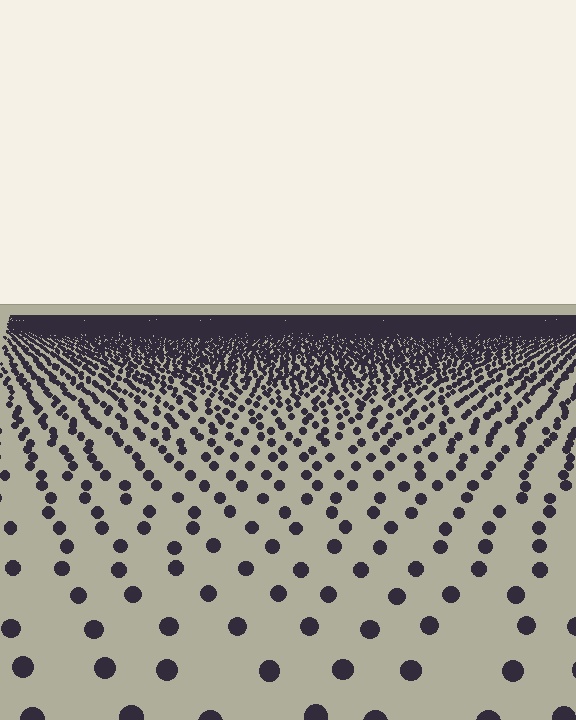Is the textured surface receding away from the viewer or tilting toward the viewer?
The surface is receding away from the viewer. Texture elements get smaller and denser toward the top.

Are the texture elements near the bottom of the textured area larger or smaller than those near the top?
Larger. Near the bottom, elements are closer to the viewer and appear at a bigger on-screen size.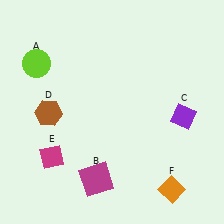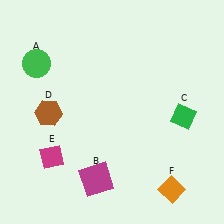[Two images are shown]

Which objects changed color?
A changed from lime to green. C changed from purple to green.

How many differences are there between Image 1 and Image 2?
There are 2 differences between the two images.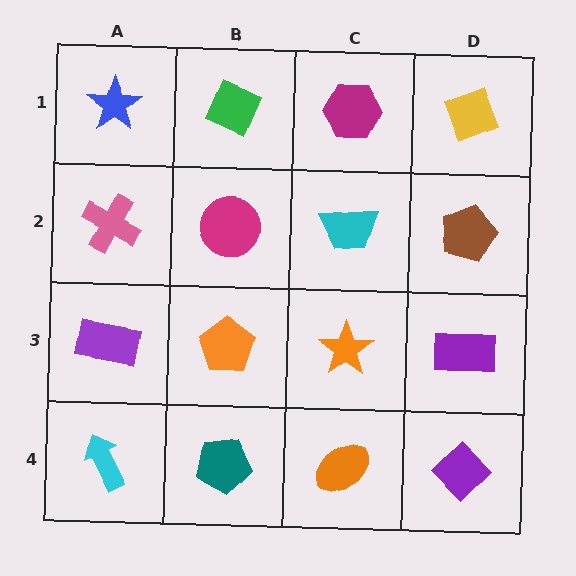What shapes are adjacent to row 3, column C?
A cyan trapezoid (row 2, column C), an orange ellipse (row 4, column C), an orange pentagon (row 3, column B), a purple rectangle (row 3, column D).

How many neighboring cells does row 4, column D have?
2.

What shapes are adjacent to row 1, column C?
A cyan trapezoid (row 2, column C), a green diamond (row 1, column B), a yellow diamond (row 1, column D).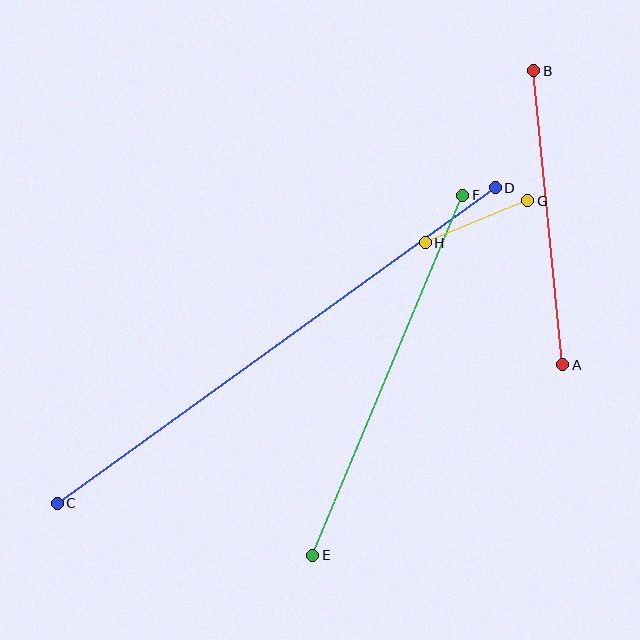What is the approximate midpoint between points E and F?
The midpoint is at approximately (388, 375) pixels.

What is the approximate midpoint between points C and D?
The midpoint is at approximately (276, 346) pixels.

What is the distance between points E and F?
The distance is approximately 390 pixels.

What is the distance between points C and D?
The distance is approximately 540 pixels.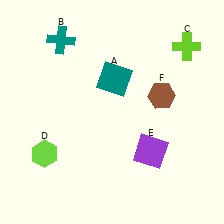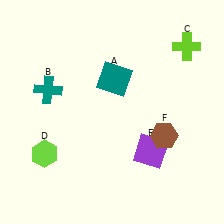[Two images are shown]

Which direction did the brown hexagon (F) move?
The brown hexagon (F) moved down.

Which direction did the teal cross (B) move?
The teal cross (B) moved down.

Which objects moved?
The objects that moved are: the teal cross (B), the brown hexagon (F).